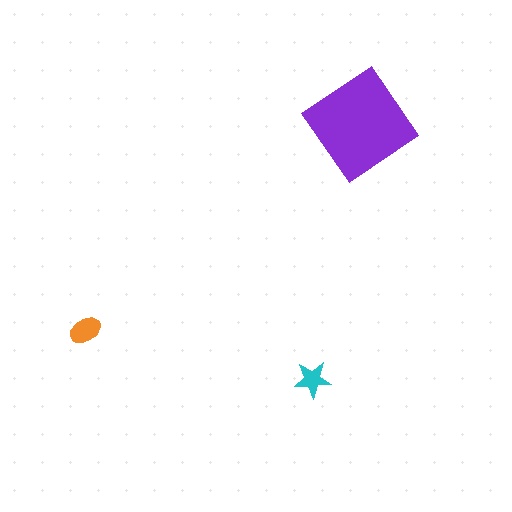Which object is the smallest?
The cyan star.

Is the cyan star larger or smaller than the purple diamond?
Smaller.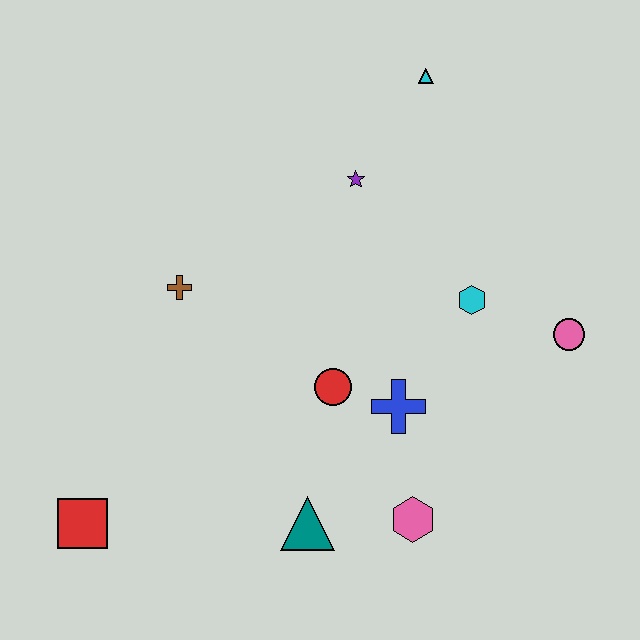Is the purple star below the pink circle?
No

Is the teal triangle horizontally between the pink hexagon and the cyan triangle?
No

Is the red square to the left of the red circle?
Yes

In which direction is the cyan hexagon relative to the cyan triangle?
The cyan hexagon is below the cyan triangle.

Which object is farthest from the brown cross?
The pink circle is farthest from the brown cross.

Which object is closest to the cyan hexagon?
The pink circle is closest to the cyan hexagon.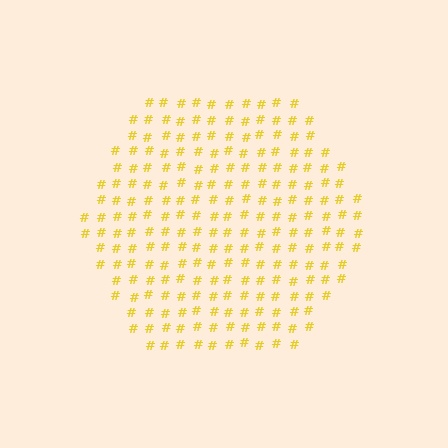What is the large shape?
The large shape is a hexagon.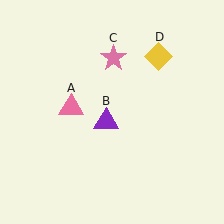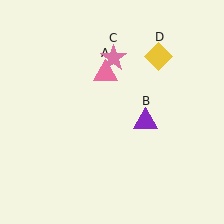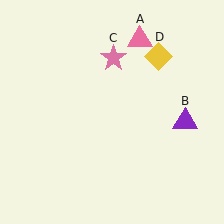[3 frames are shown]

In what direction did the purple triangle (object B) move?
The purple triangle (object B) moved right.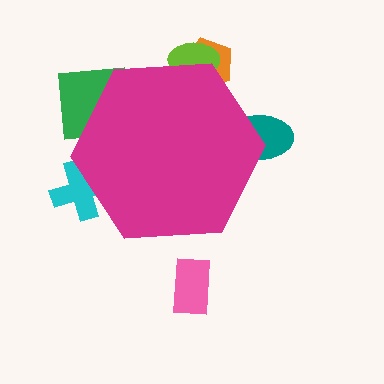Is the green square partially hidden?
Yes, the green square is partially hidden behind the magenta hexagon.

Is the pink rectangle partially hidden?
No, the pink rectangle is fully visible.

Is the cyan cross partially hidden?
Yes, the cyan cross is partially hidden behind the magenta hexagon.